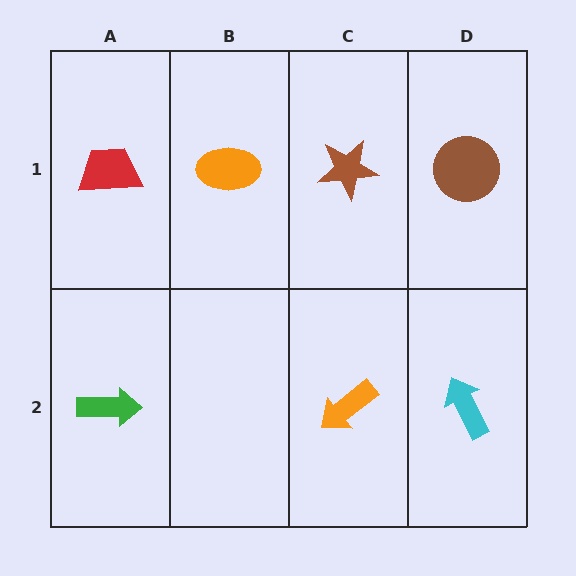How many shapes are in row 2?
3 shapes.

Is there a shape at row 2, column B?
No, that cell is empty.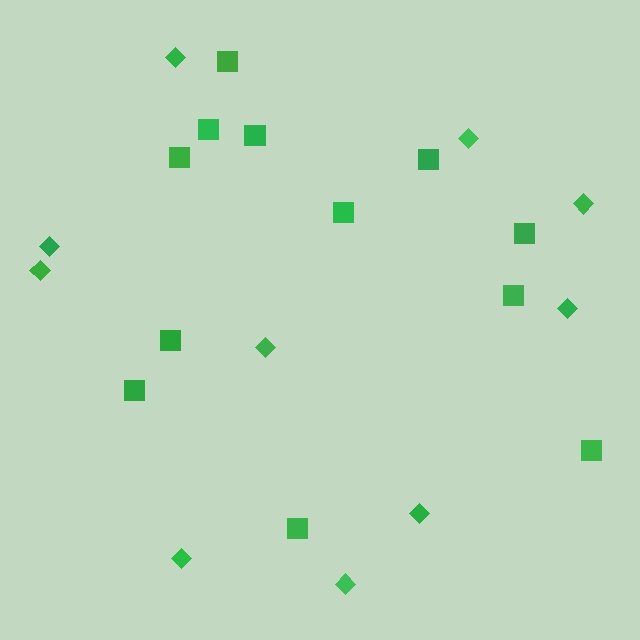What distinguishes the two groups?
There are 2 groups: one group of diamonds (10) and one group of squares (12).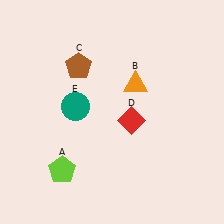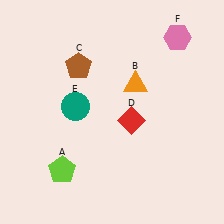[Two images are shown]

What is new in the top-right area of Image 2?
A pink hexagon (F) was added in the top-right area of Image 2.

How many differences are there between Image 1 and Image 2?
There is 1 difference between the two images.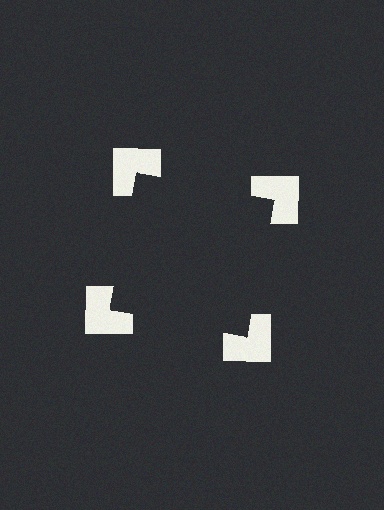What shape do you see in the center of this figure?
An illusory square — its edges are inferred from the aligned wedge cuts in the notched squares, not physically drawn.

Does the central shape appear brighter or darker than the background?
It typically appears slightly darker than the background, even though no actual brightness change is drawn.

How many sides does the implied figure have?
4 sides.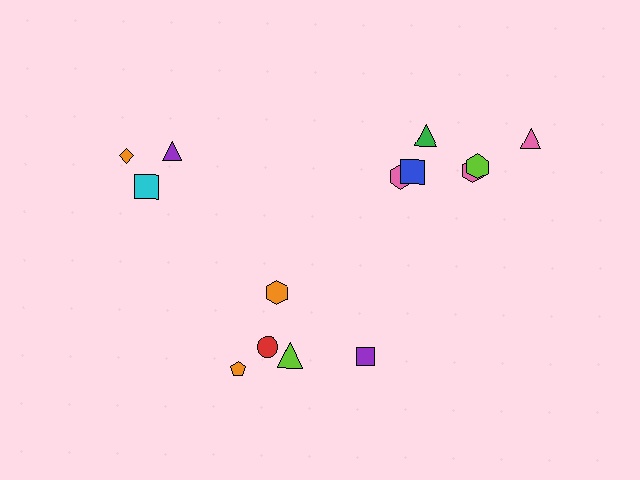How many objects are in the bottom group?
There are 5 objects.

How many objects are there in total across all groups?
There are 14 objects.